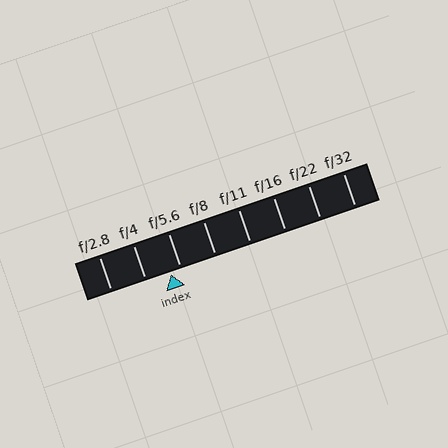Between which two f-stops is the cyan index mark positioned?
The index mark is between f/4 and f/5.6.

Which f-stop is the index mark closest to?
The index mark is closest to f/5.6.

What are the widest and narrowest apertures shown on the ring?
The widest aperture shown is f/2.8 and the narrowest is f/32.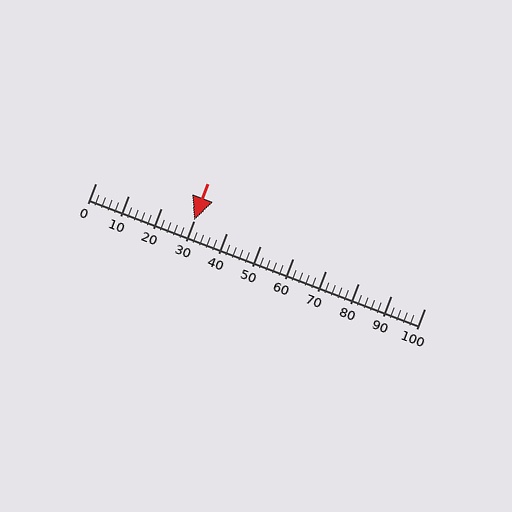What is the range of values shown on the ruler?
The ruler shows values from 0 to 100.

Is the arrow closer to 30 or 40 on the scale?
The arrow is closer to 30.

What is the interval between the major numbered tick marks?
The major tick marks are spaced 10 units apart.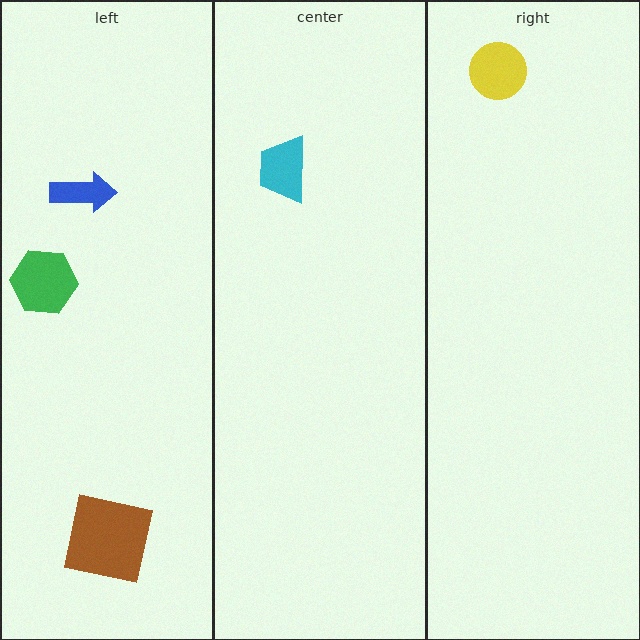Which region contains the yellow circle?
The right region.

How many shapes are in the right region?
1.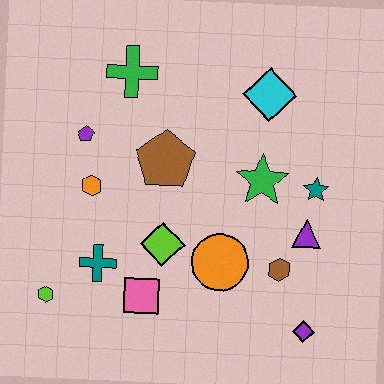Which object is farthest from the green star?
The lime hexagon is farthest from the green star.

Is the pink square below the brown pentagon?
Yes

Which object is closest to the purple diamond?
The brown hexagon is closest to the purple diamond.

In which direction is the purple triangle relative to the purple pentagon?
The purple triangle is to the right of the purple pentagon.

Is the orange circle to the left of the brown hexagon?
Yes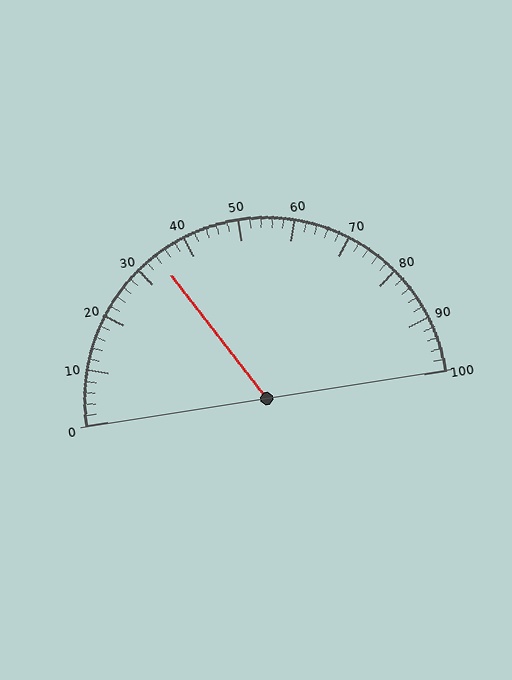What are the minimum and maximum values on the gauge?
The gauge ranges from 0 to 100.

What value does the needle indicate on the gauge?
The needle indicates approximately 34.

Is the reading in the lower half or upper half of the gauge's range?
The reading is in the lower half of the range (0 to 100).